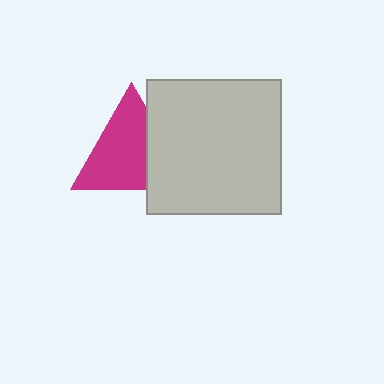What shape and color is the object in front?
The object in front is a light gray square.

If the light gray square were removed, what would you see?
You would see the complete magenta triangle.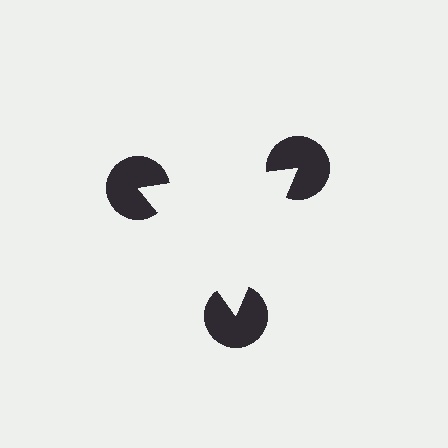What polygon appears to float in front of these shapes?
An illusory triangle — its edges are inferred from the aligned wedge cuts in the pac-man discs, not physically drawn.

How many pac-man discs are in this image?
There are 3 — one at each vertex of the illusory triangle.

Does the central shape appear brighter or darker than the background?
It typically appears slightly brighter than the background, even though no actual brightness change is drawn.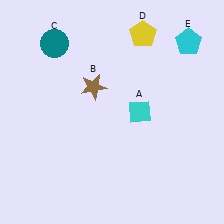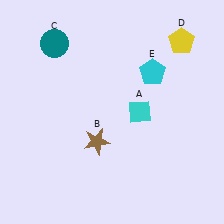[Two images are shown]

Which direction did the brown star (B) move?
The brown star (B) moved down.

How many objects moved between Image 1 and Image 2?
3 objects moved between the two images.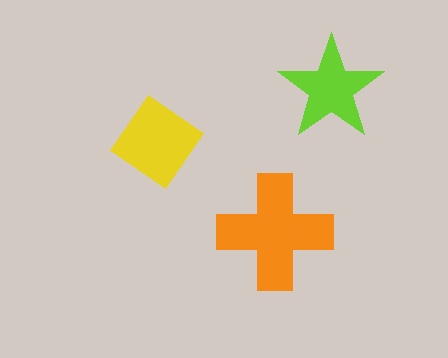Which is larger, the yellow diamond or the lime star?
The yellow diamond.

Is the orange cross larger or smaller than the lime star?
Larger.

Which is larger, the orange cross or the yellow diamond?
The orange cross.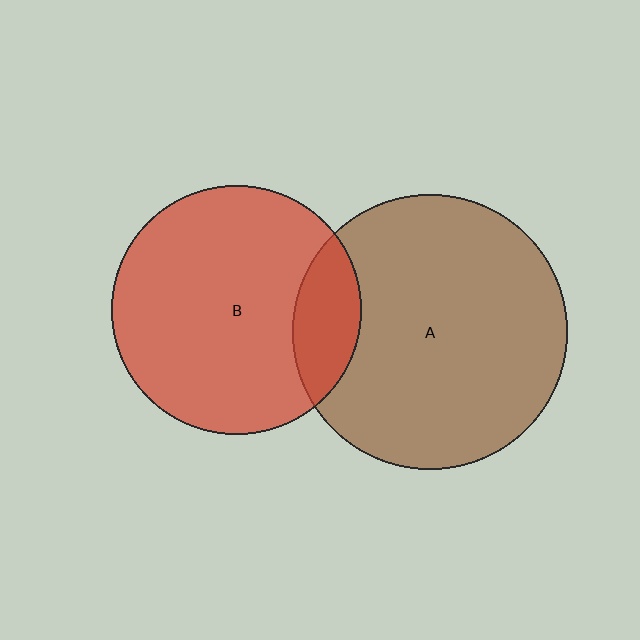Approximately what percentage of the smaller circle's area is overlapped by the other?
Approximately 15%.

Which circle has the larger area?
Circle A (brown).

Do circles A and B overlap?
Yes.